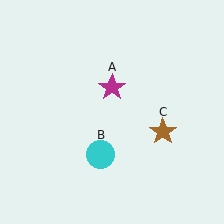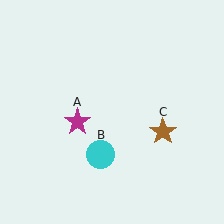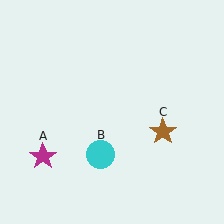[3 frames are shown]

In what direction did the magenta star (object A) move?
The magenta star (object A) moved down and to the left.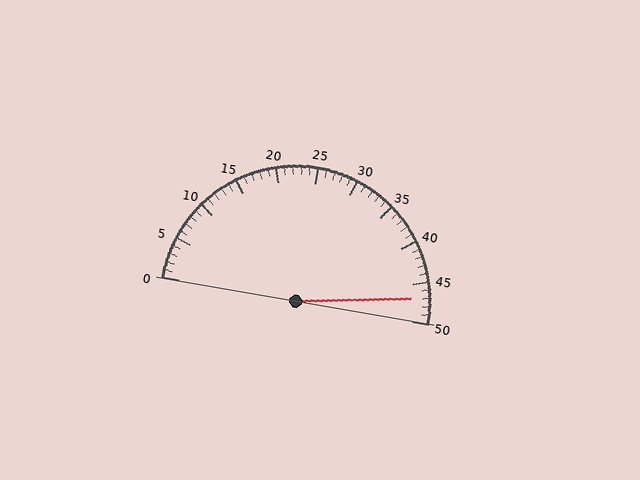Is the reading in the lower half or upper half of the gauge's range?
The reading is in the upper half of the range (0 to 50).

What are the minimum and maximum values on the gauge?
The gauge ranges from 0 to 50.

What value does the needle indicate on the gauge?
The needle indicates approximately 47.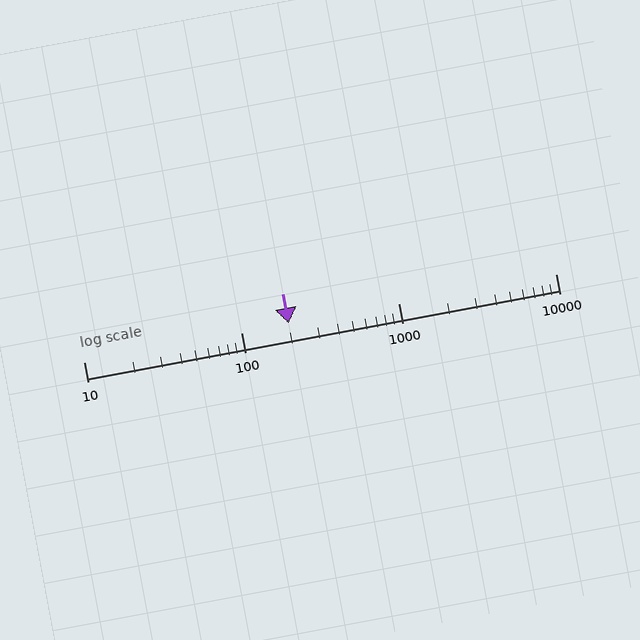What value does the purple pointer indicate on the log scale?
The pointer indicates approximately 200.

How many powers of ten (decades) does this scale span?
The scale spans 3 decades, from 10 to 10000.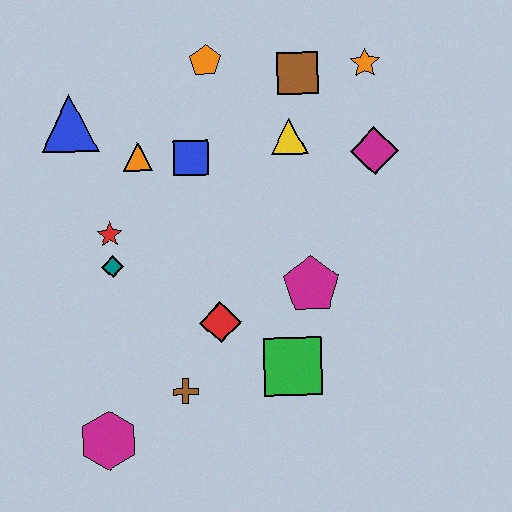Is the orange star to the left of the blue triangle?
No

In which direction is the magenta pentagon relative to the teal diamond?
The magenta pentagon is to the right of the teal diamond.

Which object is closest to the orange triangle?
The blue square is closest to the orange triangle.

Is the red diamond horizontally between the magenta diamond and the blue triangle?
Yes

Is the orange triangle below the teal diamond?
No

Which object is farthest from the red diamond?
The orange star is farthest from the red diamond.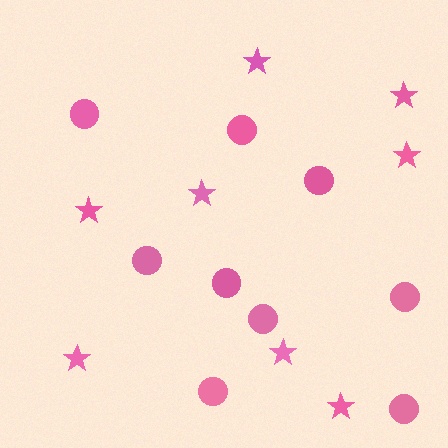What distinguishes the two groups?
There are 2 groups: one group of circles (9) and one group of stars (8).